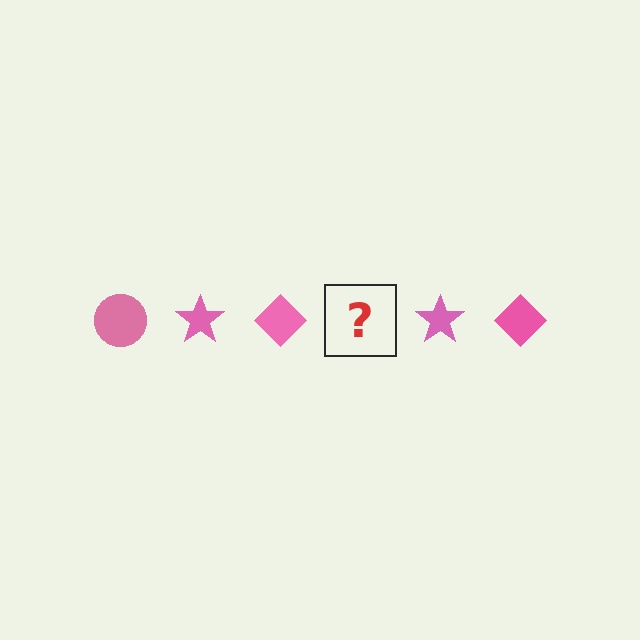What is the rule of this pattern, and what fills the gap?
The rule is that the pattern cycles through circle, star, diamond shapes in pink. The gap should be filled with a pink circle.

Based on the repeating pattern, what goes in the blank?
The blank should be a pink circle.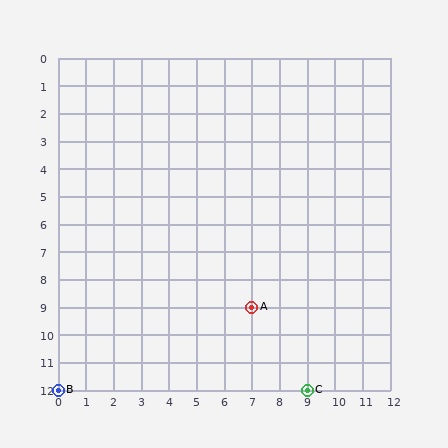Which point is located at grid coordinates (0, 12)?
Point B is at (0, 12).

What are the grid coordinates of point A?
Point A is at grid coordinates (7, 9).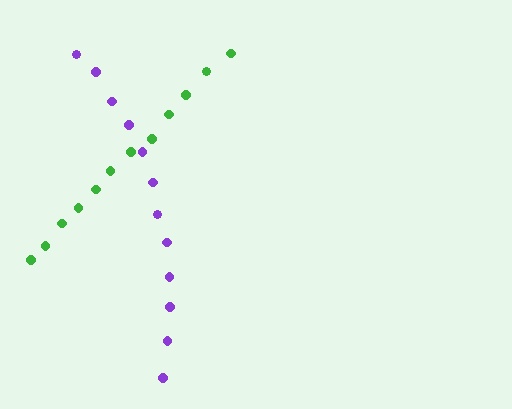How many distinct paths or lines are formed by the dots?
There are 2 distinct paths.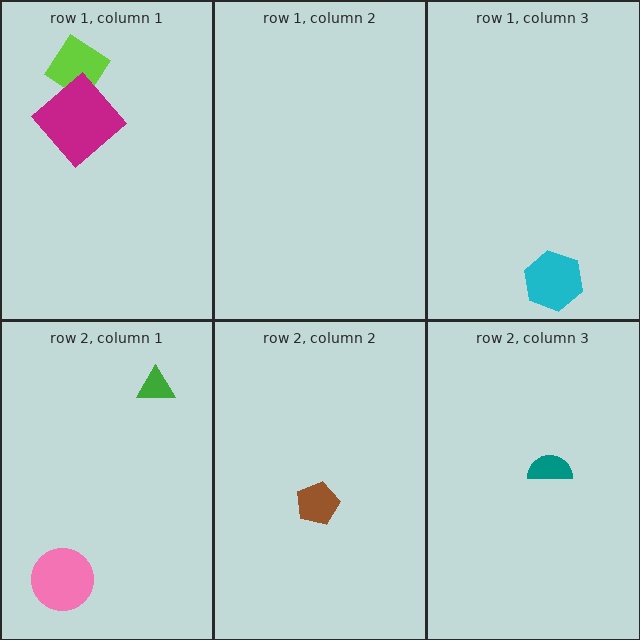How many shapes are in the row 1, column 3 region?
1.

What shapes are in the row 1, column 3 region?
The cyan hexagon.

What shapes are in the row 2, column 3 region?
The teal semicircle.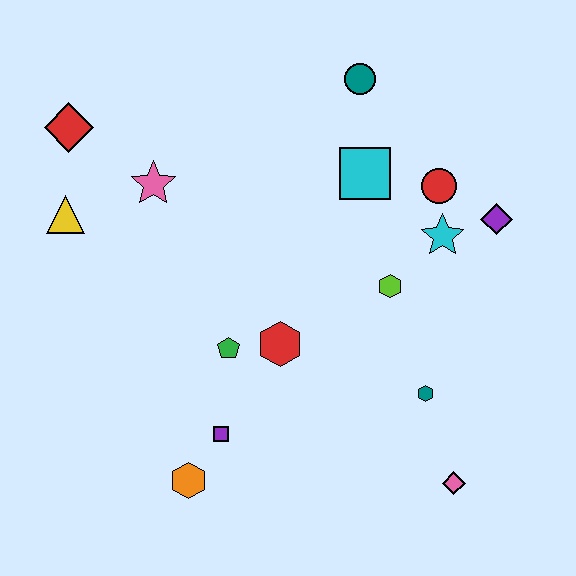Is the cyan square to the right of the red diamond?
Yes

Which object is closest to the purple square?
The orange hexagon is closest to the purple square.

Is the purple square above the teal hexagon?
No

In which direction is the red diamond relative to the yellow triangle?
The red diamond is above the yellow triangle.